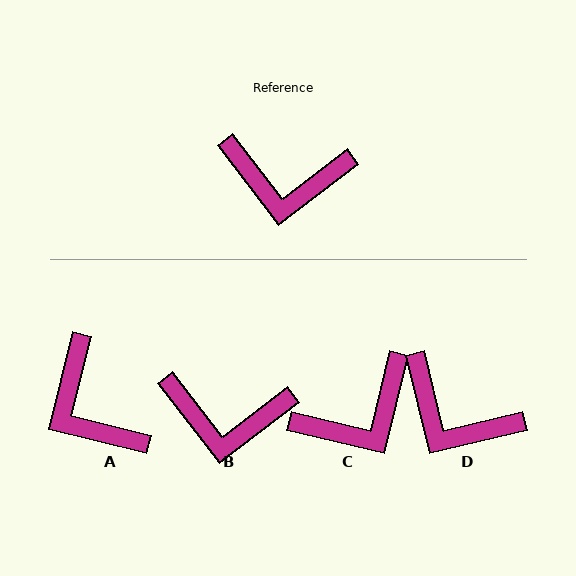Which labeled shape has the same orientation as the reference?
B.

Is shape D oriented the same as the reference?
No, it is off by about 24 degrees.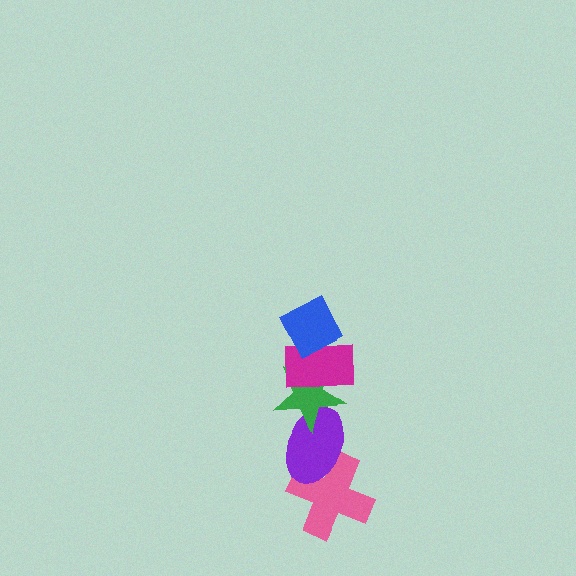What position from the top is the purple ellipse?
The purple ellipse is 4th from the top.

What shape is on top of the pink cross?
The purple ellipse is on top of the pink cross.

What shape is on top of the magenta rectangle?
The blue diamond is on top of the magenta rectangle.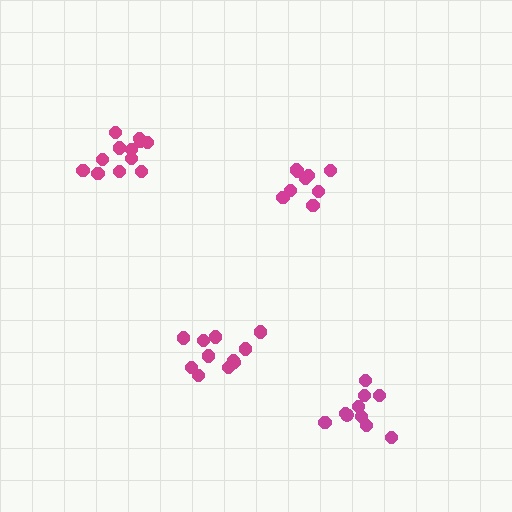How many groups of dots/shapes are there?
There are 4 groups.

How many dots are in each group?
Group 1: 12 dots, Group 2: 10 dots, Group 3: 11 dots, Group 4: 9 dots (42 total).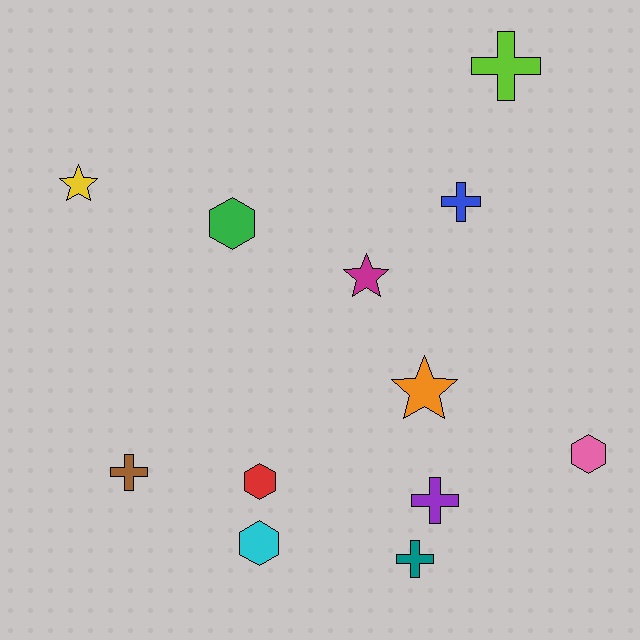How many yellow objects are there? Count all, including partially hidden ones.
There is 1 yellow object.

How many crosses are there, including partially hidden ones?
There are 5 crosses.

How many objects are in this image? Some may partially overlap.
There are 12 objects.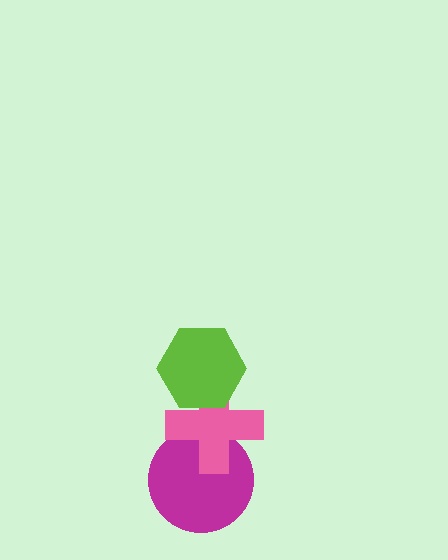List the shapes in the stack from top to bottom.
From top to bottom: the lime hexagon, the pink cross, the magenta circle.